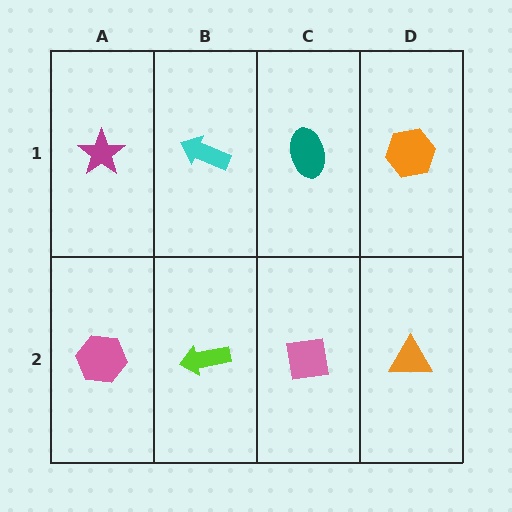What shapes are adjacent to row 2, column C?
A teal ellipse (row 1, column C), a lime arrow (row 2, column B), an orange triangle (row 2, column D).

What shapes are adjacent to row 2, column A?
A magenta star (row 1, column A), a lime arrow (row 2, column B).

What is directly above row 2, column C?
A teal ellipse.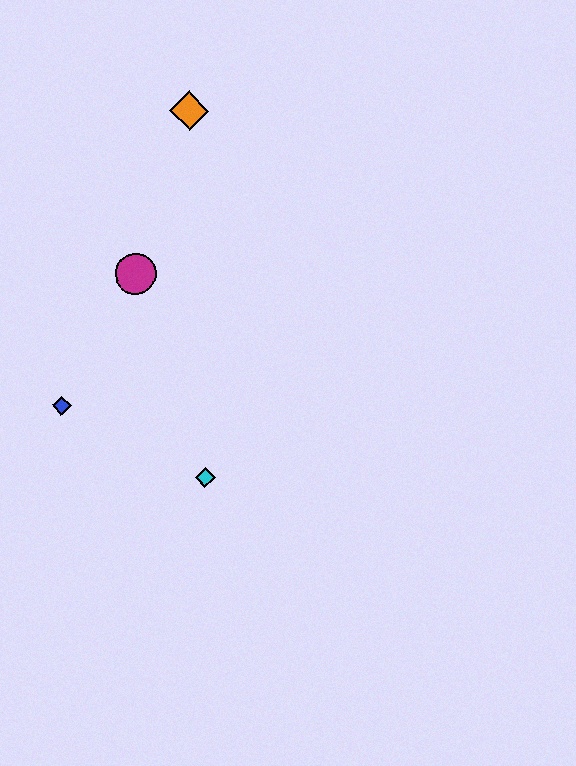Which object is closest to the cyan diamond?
The blue diamond is closest to the cyan diamond.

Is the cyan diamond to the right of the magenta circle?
Yes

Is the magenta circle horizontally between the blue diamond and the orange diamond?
Yes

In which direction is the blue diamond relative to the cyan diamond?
The blue diamond is to the left of the cyan diamond.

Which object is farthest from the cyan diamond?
The orange diamond is farthest from the cyan diamond.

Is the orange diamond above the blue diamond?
Yes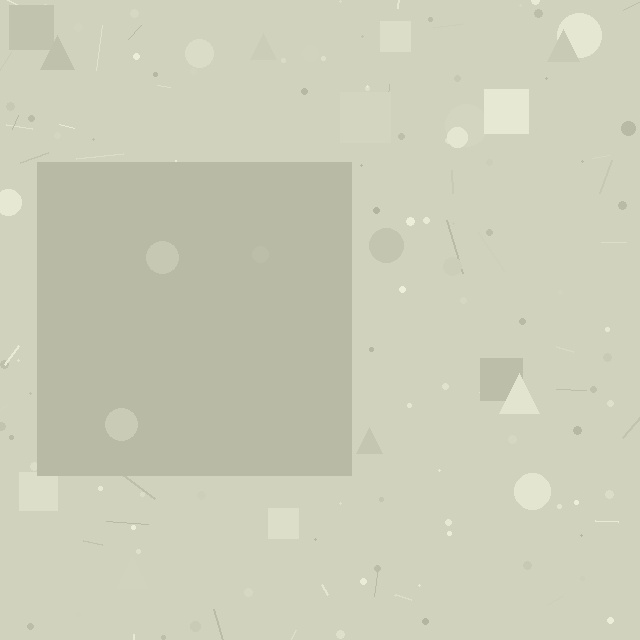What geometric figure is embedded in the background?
A square is embedded in the background.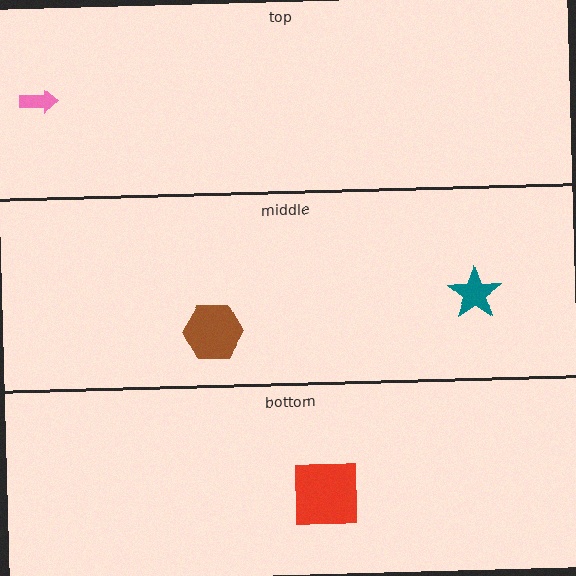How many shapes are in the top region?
1.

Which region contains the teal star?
The middle region.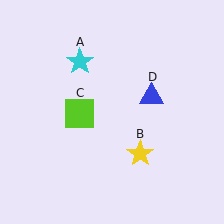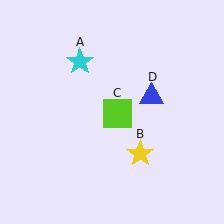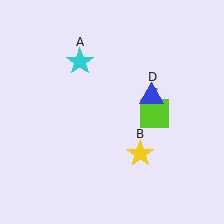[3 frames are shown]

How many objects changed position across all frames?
1 object changed position: lime square (object C).